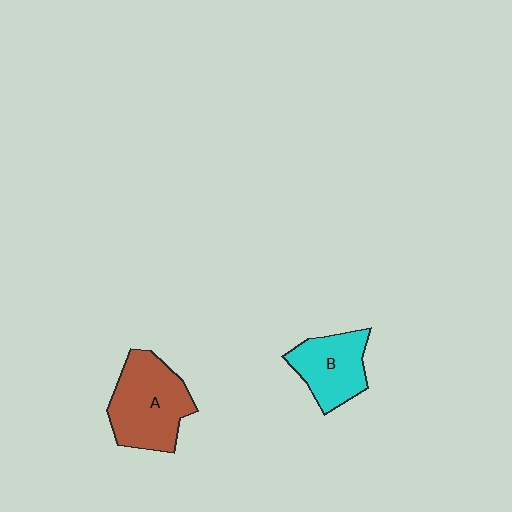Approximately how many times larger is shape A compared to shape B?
Approximately 1.4 times.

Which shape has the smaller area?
Shape B (cyan).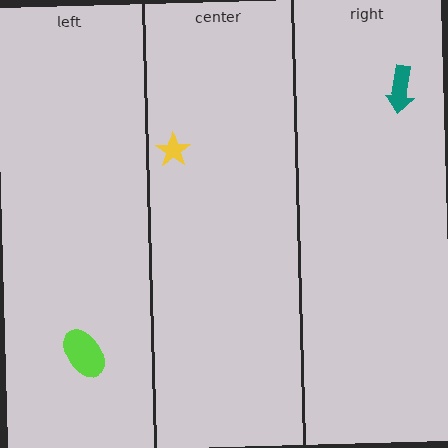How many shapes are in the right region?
1.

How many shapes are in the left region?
1.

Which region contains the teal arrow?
The right region.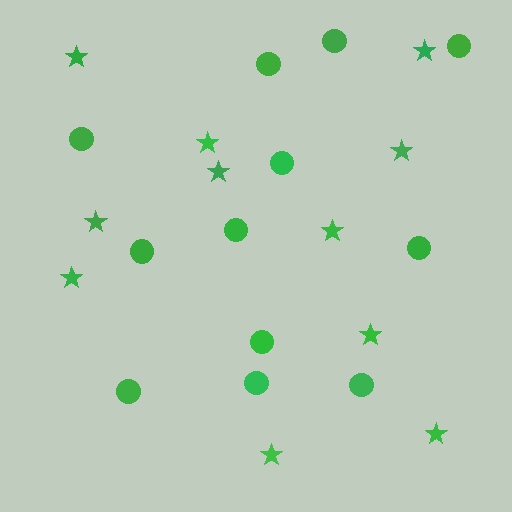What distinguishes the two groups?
There are 2 groups: one group of circles (12) and one group of stars (11).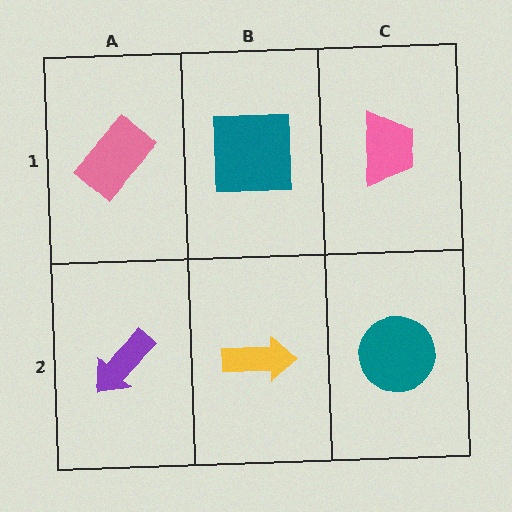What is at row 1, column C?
A pink trapezoid.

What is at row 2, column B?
A yellow arrow.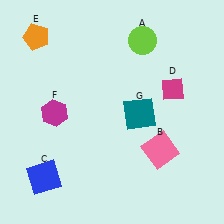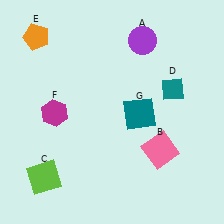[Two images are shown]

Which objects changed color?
A changed from lime to purple. C changed from blue to lime. D changed from magenta to teal.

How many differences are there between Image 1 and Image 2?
There are 3 differences between the two images.